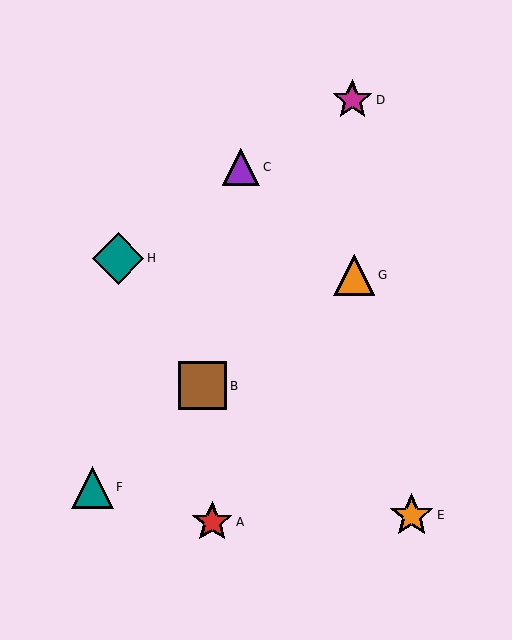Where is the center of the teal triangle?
The center of the teal triangle is at (93, 487).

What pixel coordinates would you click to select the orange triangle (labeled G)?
Click at (354, 275) to select the orange triangle G.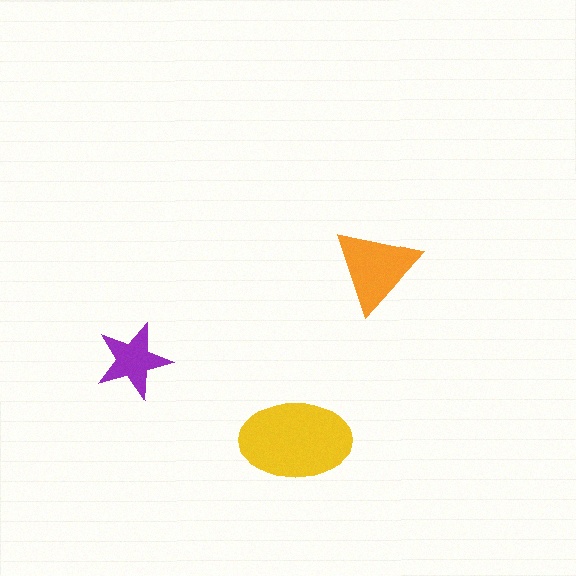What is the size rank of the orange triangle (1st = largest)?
2nd.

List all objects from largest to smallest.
The yellow ellipse, the orange triangle, the purple star.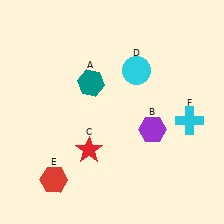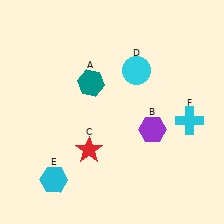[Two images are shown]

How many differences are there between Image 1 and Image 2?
There is 1 difference between the two images.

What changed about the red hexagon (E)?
In Image 1, E is red. In Image 2, it changed to cyan.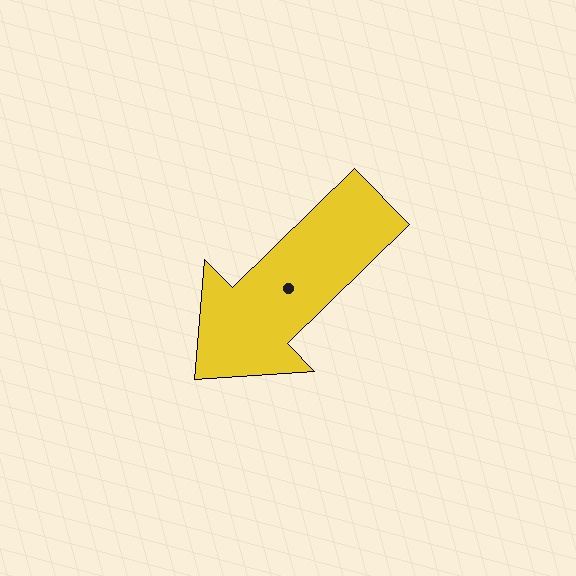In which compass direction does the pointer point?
Southwest.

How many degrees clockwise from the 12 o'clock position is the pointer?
Approximately 226 degrees.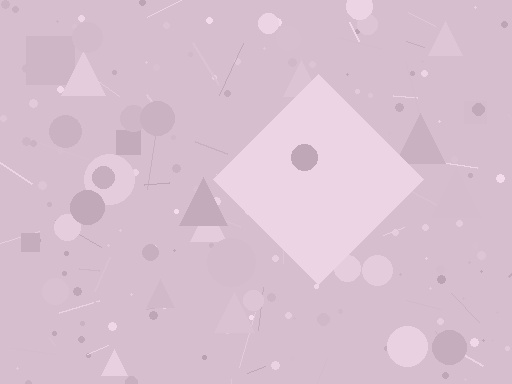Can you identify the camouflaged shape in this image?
The camouflaged shape is a diamond.